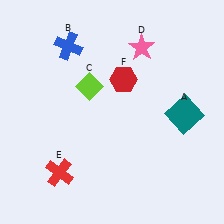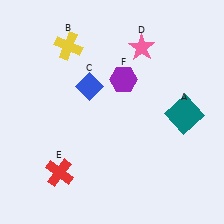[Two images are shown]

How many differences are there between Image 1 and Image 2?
There are 3 differences between the two images.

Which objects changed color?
B changed from blue to yellow. C changed from lime to blue. F changed from red to purple.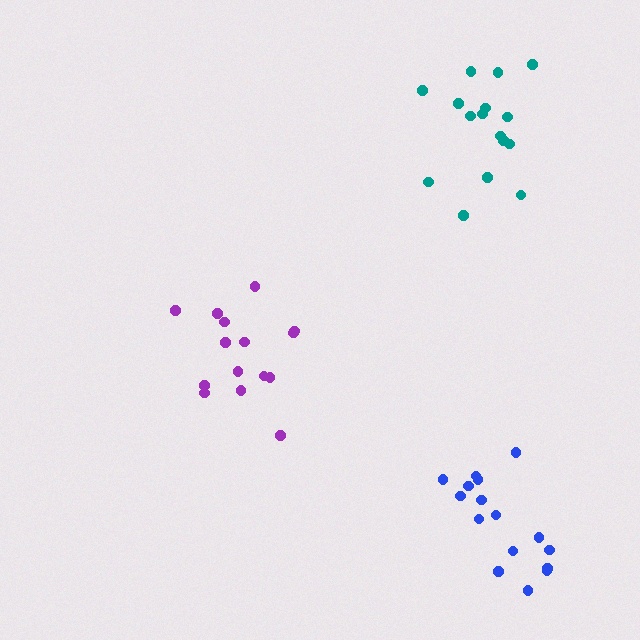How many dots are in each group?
Group 1: 15 dots, Group 2: 16 dots, Group 3: 16 dots (47 total).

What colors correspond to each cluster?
The clusters are colored: purple, teal, blue.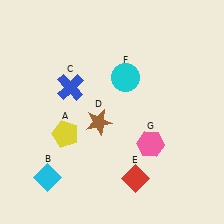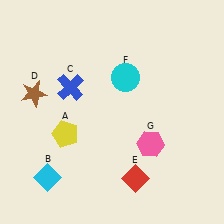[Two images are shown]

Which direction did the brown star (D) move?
The brown star (D) moved left.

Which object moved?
The brown star (D) moved left.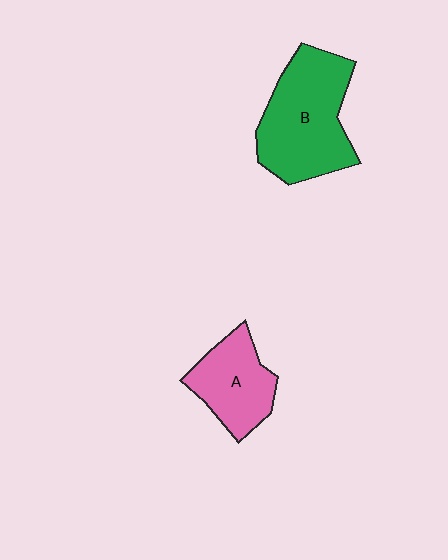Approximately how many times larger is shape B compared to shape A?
Approximately 1.6 times.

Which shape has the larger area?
Shape B (green).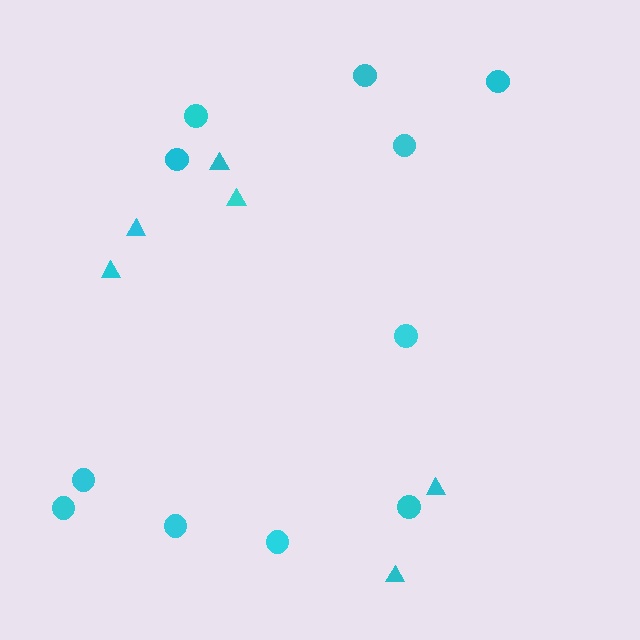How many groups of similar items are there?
There are 2 groups: one group of triangles (6) and one group of circles (11).